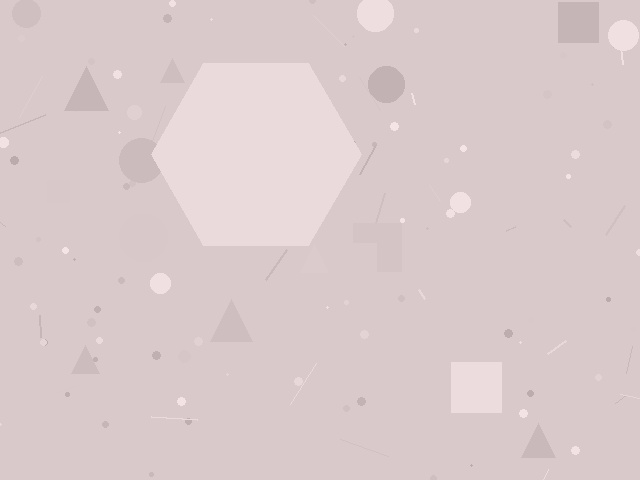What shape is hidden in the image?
A hexagon is hidden in the image.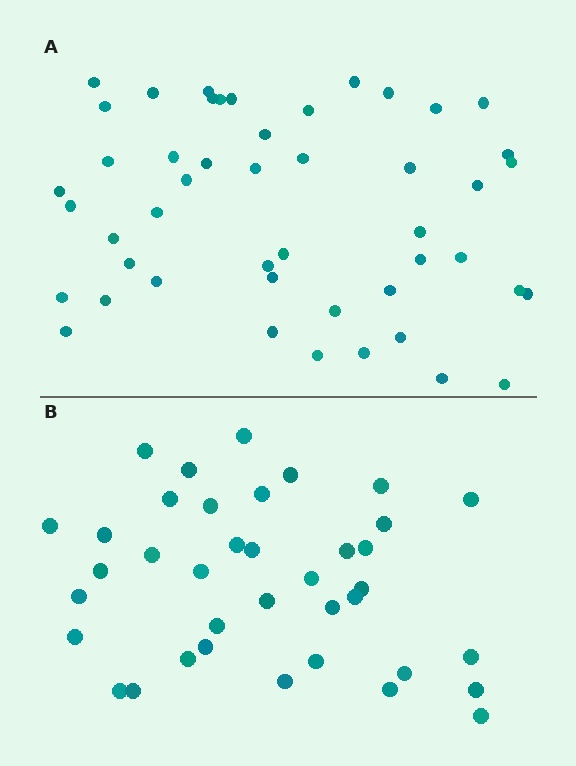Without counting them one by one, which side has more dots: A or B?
Region A (the top region) has more dots.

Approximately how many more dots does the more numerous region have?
Region A has roughly 10 or so more dots than region B.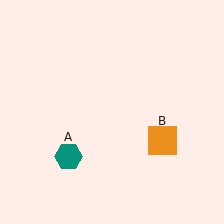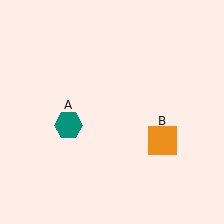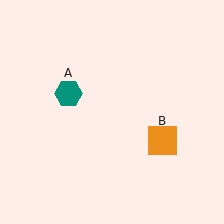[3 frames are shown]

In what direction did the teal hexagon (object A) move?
The teal hexagon (object A) moved up.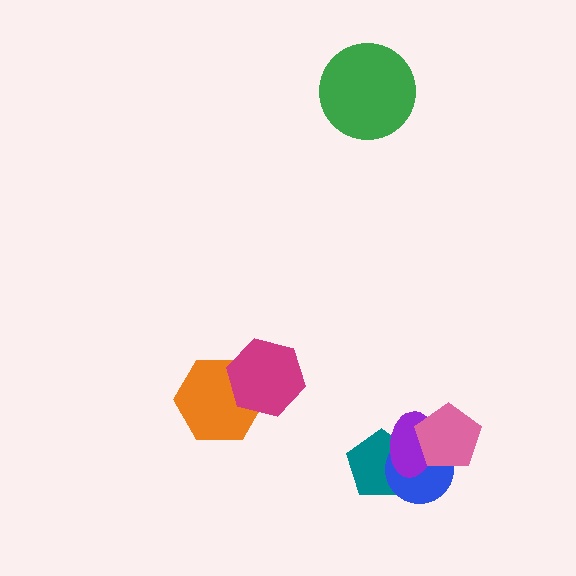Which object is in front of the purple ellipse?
The pink pentagon is in front of the purple ellipse.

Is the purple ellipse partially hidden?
Yes, it is partially covered by another shape.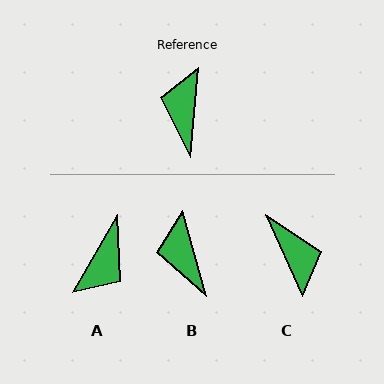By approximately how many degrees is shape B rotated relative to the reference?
Approximately 21 degrees counter-clockwise.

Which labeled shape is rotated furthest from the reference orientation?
A, about 155 degrees away.